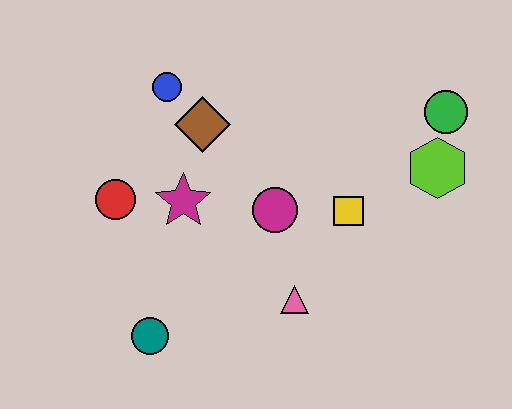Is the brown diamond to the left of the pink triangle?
Yes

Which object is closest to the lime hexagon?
The green circle is closest to the lime hexagon.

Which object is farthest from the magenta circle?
The green circle is farthest from the magenta circle.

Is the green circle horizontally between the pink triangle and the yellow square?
No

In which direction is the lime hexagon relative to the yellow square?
The lime hexagon is to the right of the yellow square.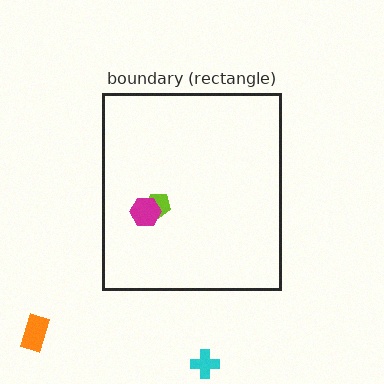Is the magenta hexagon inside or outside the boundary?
Inside.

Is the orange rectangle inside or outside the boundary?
Outside.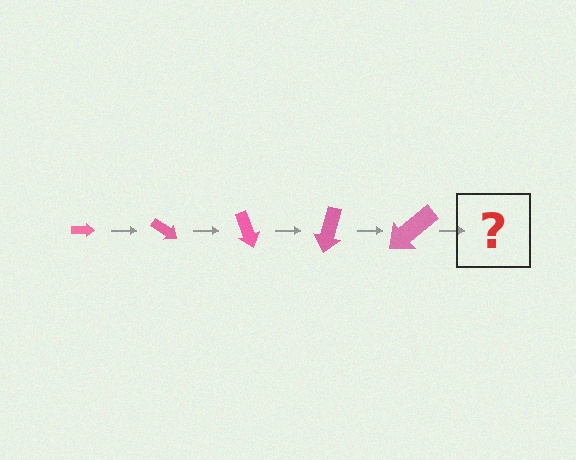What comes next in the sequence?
The next element should be an arrow, larger than the previous one and rotated 175 degrees from the start.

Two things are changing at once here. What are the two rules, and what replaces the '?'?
The two rules are that the arrow grows larger each step and it rotates 35 degrees each step. The '?' should be an arrow, larger than the previous one and rotated 175 degrees from the start.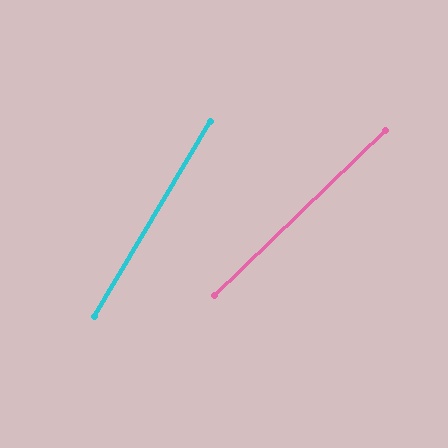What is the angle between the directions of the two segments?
Approximately 15 degrees.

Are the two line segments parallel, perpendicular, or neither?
Neither parallel nor perpendicular — they differ by about 15°.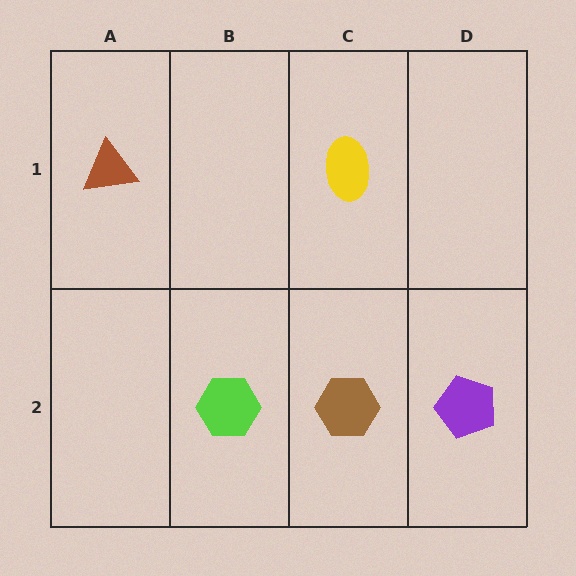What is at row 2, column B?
A lime hexagon.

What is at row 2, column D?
A purple pentagon.